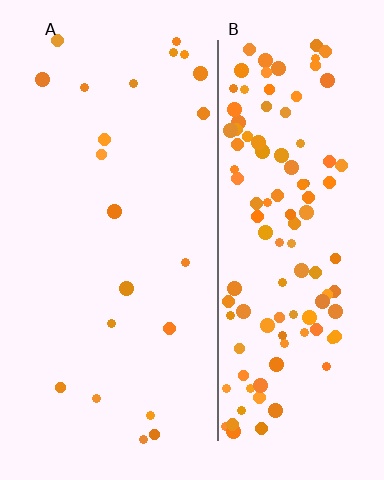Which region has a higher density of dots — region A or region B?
B (the right).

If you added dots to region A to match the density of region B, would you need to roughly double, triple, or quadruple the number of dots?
Approximately quadruple.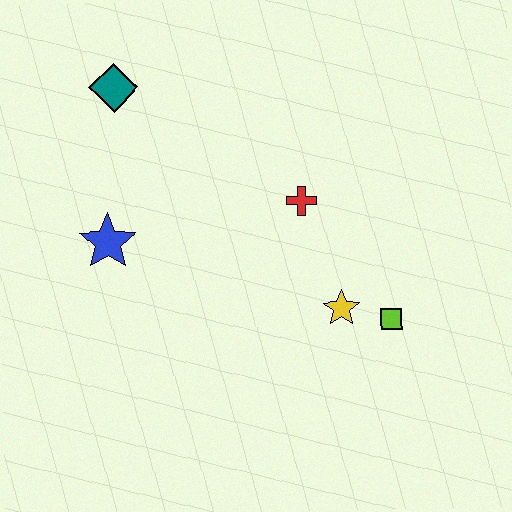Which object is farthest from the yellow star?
The teal diamond is farthest from the yellow star.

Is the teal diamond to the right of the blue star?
Yes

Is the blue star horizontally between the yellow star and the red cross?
No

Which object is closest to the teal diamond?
The blue star is closest to the teal diamond.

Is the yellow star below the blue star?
Yes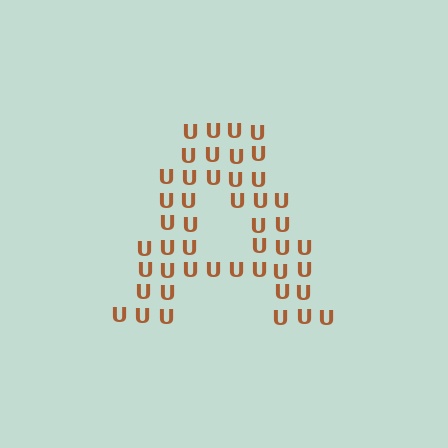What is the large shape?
The large shape is the letter A.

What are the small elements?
The small elements are letter U's.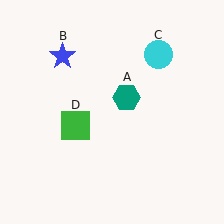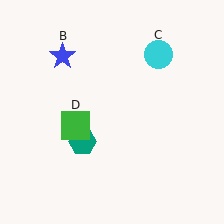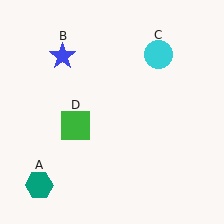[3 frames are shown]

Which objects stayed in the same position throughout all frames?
Blue star (object B) and cyan circle (object C) and green square (object D) remained stationary.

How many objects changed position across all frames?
1 object changed position: teal hexagon (object A).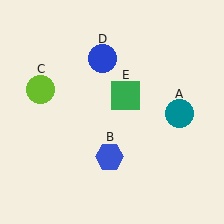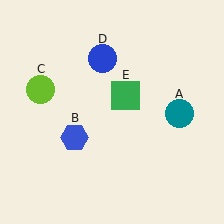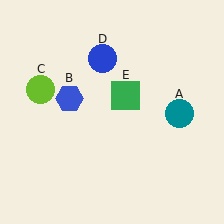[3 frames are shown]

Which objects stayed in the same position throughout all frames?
Teal circle (object A) and lime circle (object C) and blue circle (object D) and green square (object E) remained stationary.